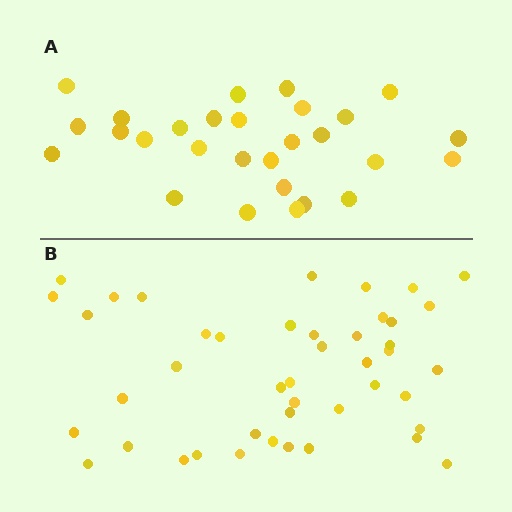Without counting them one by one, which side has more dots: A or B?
Region B (the bottom region) has more dots.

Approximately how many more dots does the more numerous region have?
Region B has approximately 15 more dots than region A.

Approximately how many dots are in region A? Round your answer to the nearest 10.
About 30 dots. (The exact count is 28, which rounds to 30.)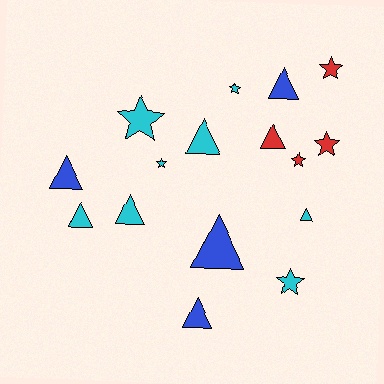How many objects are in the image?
There are 16 objects.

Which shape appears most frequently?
Triangle, with 9 objects.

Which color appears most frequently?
Cyan, with 8 objects.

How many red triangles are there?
There is 1 red triangle.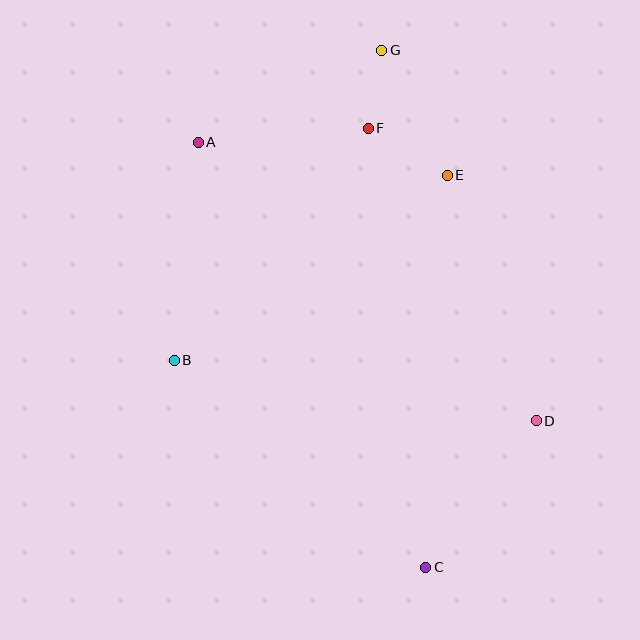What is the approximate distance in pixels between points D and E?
The distance between D and E is approximately 261 pixels.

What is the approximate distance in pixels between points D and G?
The distance between D and G is approximately 402 pixels.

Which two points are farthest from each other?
Points C and G are farthest from each other.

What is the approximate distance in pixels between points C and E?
The distance between C and E is approximately 392 pixels.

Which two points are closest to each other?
Points F and G are closest to each other.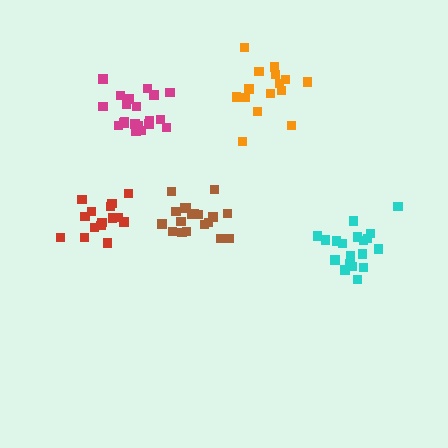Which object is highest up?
The orange cluster is topmost.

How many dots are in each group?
Group 1: 20 dots, Group 2: 19 dots, Group 3: 15 dots, Group 4: 15 dots, Group 5: 19 dots (88 total).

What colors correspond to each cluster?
The clusters are colored: magenta, brown, orange, red, cyan.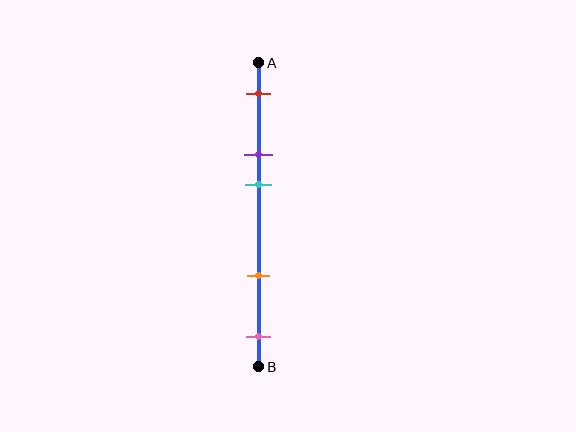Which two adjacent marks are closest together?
The purple and cyan marks are the closest adjacent pair.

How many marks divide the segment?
There are 5 marks dividing the segment.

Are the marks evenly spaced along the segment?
No, the marks are not evenly spaced.